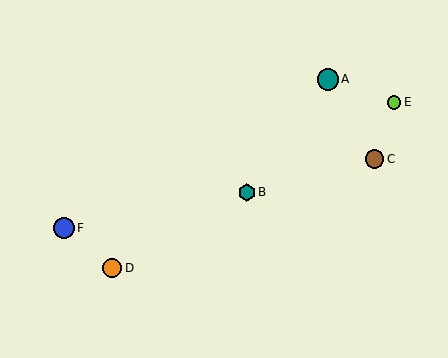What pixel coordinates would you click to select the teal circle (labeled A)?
Click at (328, 79) to select the teal circle A.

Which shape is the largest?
The teal circle (labeled A) is the largest.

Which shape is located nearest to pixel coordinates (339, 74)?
The teal circle (labeled A) at (328, 79) is nearest to that location.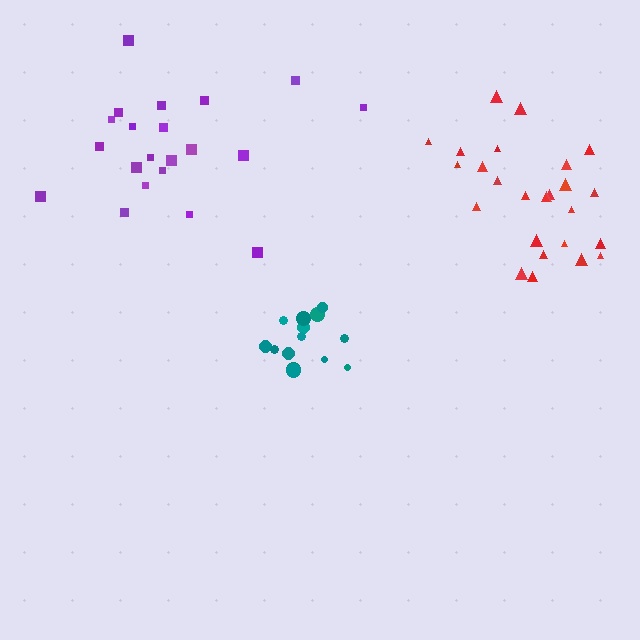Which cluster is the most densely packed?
Teal.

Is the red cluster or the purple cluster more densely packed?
Red.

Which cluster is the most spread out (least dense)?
Purple.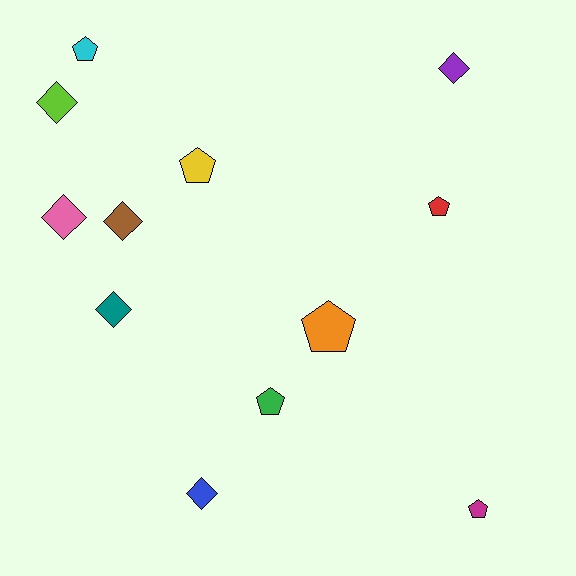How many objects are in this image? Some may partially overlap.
There are 12 objects.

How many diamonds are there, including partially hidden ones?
There are 6 diamonds.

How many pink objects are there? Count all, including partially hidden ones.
There is 1 pink object.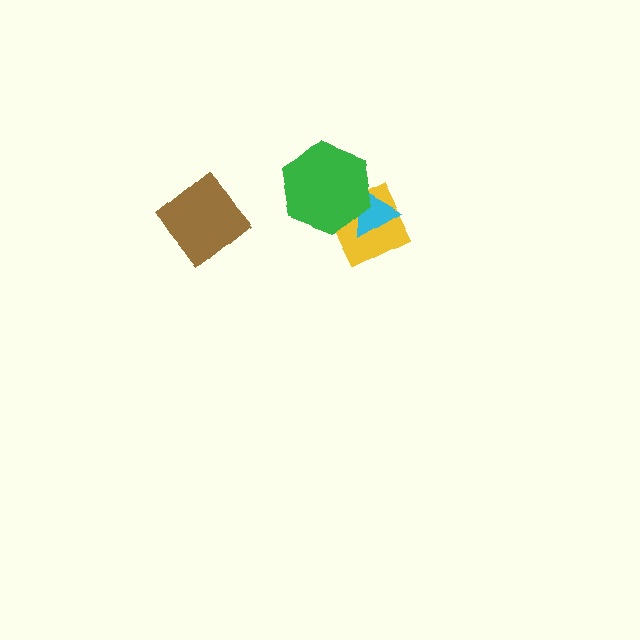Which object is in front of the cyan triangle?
The green hexagon is in front of the cyan triangle.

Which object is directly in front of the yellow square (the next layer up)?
The cyan triangle is directly in front of the yellow square.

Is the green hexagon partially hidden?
No, no other shape covers it.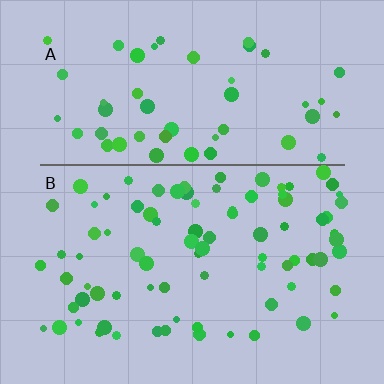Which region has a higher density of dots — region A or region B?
B (the bottom).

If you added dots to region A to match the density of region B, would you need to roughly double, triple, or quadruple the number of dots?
Approximately double.